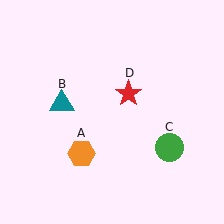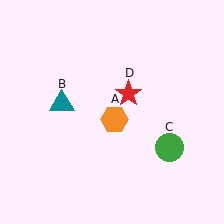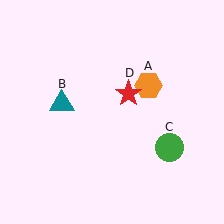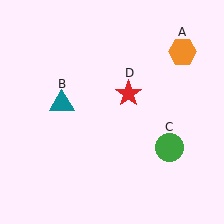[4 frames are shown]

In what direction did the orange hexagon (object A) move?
The orange hexagon (object A) moved up and to the right.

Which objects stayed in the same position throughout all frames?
Teal triangle (object B) and green circle (object C) and red star (object D) remained stationary.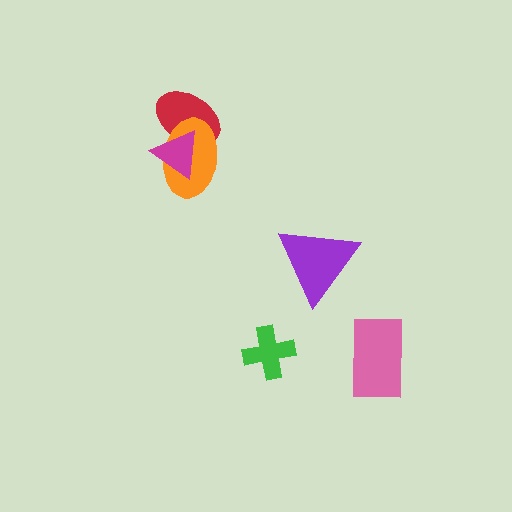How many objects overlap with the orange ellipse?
2 objects overlap with the orange ellipse.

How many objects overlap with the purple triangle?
0 objects overlap with the purple triangle.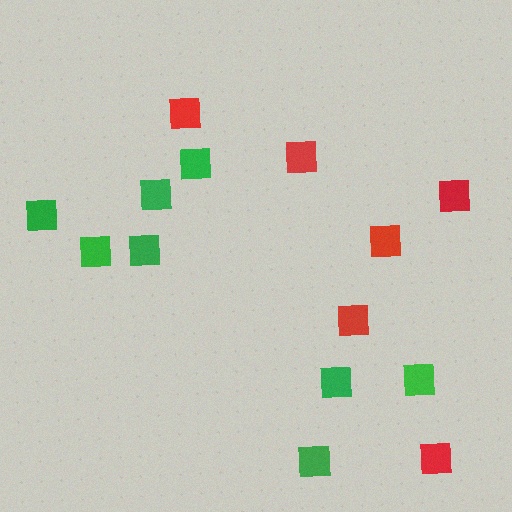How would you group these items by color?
There are 2 groups: one group of green squares (8) and one group of red squares (6).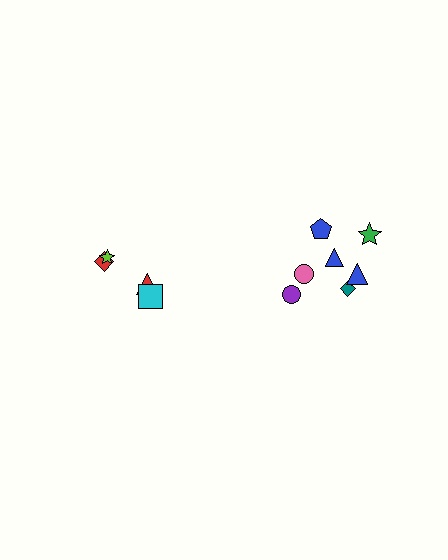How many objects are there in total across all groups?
There are 11 objects.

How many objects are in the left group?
There are 4 objects.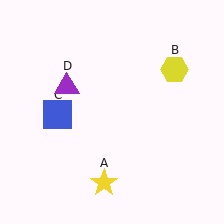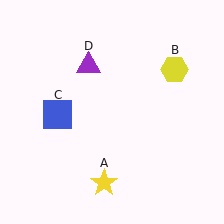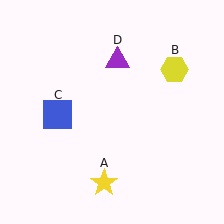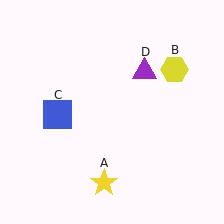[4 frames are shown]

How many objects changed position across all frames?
1 object changed position: purple triangle (object D).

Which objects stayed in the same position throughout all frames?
Yellow star (object A) and yellow hexagon (object B) and blue square (object C) remained stationary.